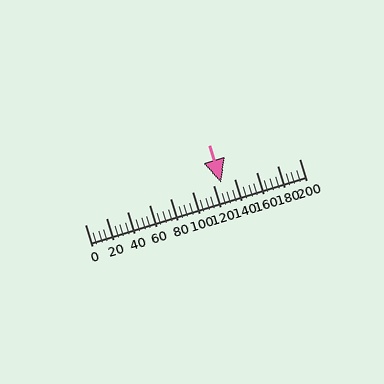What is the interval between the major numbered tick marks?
The major tick marks are spaced 20 units apart.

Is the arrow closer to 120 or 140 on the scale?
The arrow is closer to 120.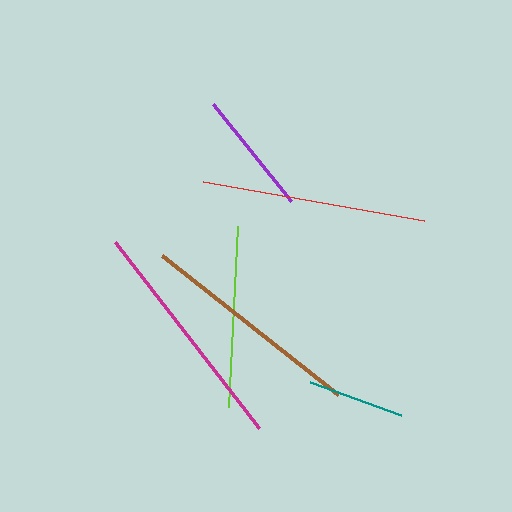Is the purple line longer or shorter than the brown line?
The brown line is longer than the purple line.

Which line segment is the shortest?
The teal line is the shortest at approximately 97 pixels.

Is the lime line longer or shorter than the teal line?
The lime line is longer than the teal line.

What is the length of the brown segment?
The brown segment is approximately 224 pixels long.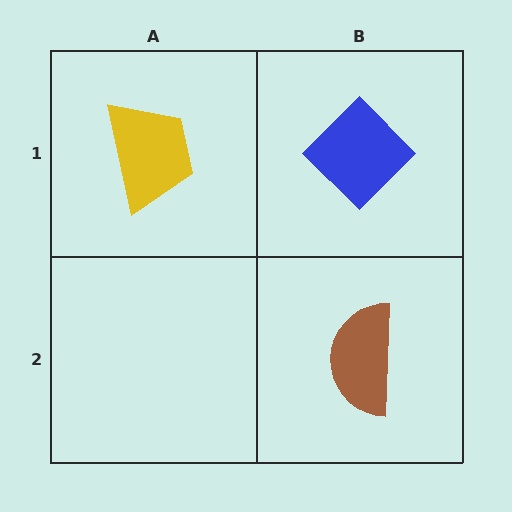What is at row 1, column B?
A blue diamond.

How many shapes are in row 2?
1 shape.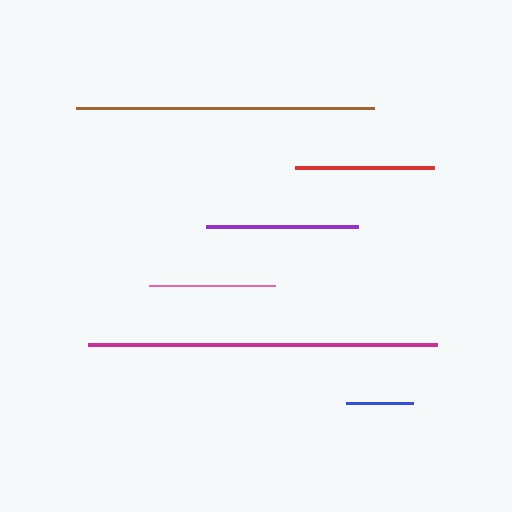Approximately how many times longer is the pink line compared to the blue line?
The pink line is approximately 1.9 times the length of the blue line.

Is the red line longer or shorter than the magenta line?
The magenta line is longer than the red line.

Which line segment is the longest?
The magenta line is the longest at approximately 349 pixels.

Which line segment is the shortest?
The blue line is the shortest at approximately 67 pixels.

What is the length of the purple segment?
The purple segment is approximately 152 pixels long.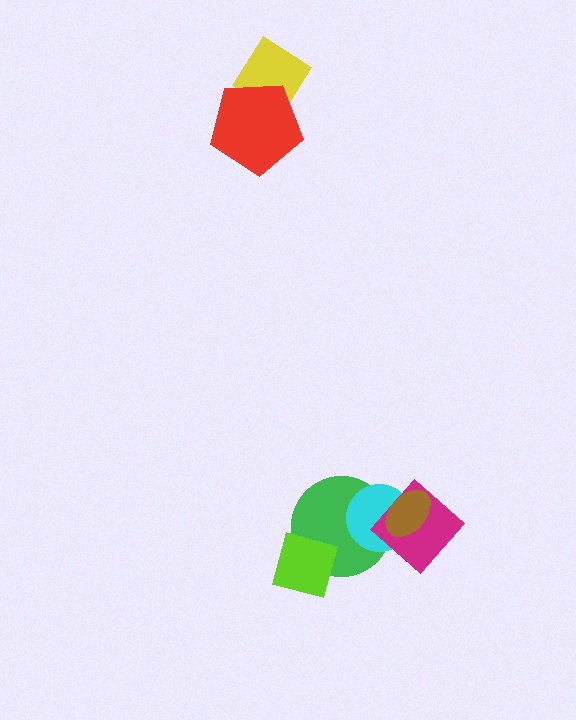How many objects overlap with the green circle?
4 objects overlap with the green circle.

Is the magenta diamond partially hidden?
Yes, it is partially covered by another shape.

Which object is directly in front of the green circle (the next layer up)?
The cyan circle is directly in front of the green circle.